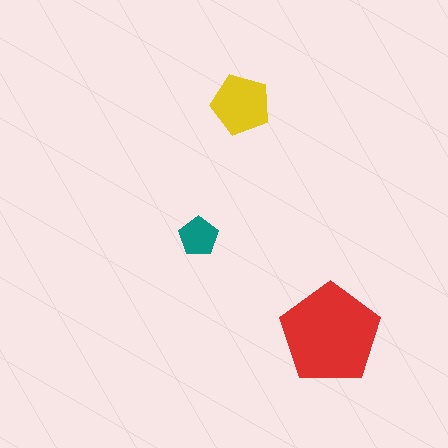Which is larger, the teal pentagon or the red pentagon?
The red one.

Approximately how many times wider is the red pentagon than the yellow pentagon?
About 1.5 times wider.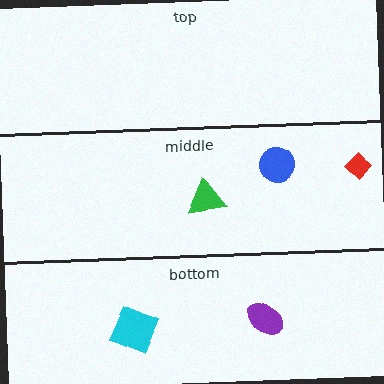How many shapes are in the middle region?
3.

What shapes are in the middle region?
The green triangle, the blue circle, the red diamond.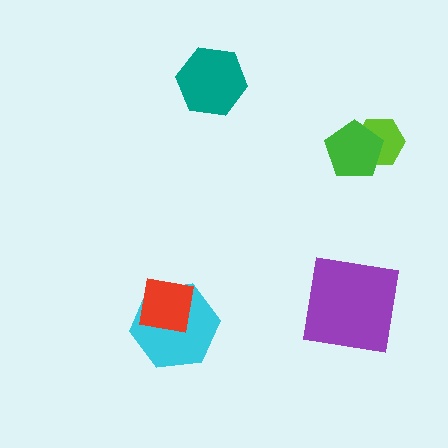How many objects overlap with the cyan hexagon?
1 object overlaps with the cyan hexagon.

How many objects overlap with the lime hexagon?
1 object overlaps with the lime hexagon.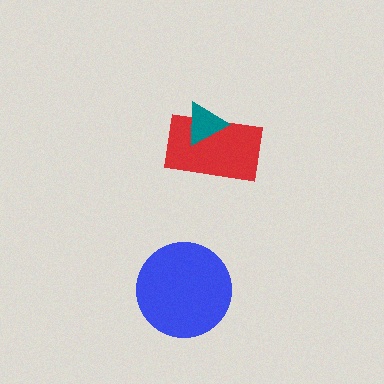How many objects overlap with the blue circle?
0 objects overlap with the blue circle.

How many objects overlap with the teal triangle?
1 object overlaps with the teal triangle.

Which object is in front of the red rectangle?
The teal triangle is in front of the red rectangle.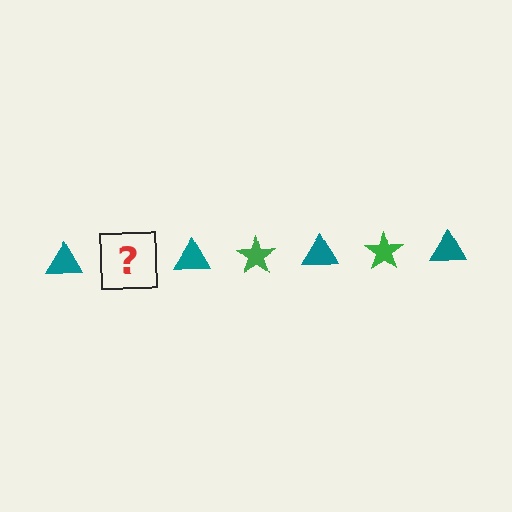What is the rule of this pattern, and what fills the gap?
The rule is that the pattern alternates between teal triangle and green star. The gap should be filled with a green star.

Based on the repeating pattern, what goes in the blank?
The blank should be a green star.